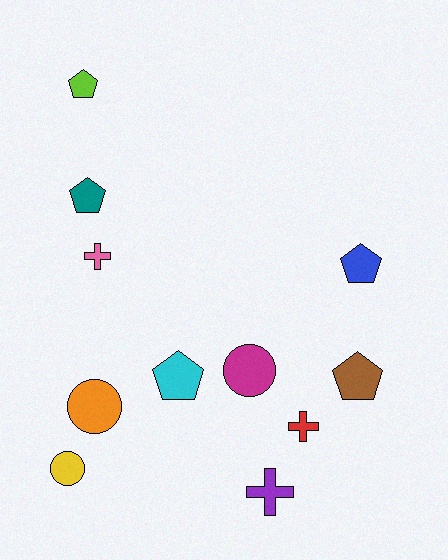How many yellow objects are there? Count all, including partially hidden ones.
There is 1 yellow object.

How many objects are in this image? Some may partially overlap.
There are 11 objects.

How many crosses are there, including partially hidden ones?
There are 3 crosses.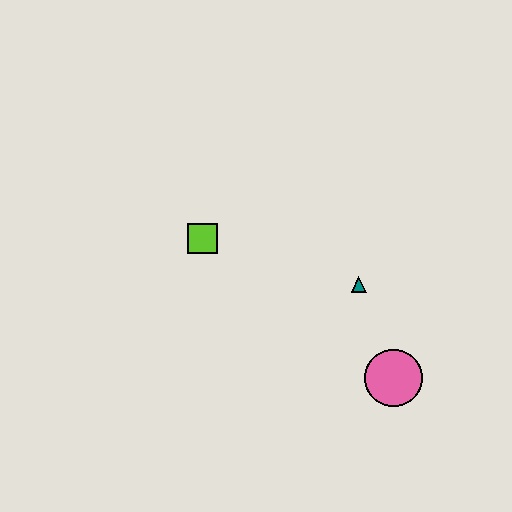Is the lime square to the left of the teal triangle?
Yes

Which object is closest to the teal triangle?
The pink circle is closest to the teal triangle.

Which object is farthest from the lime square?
The pink circle is farthest from the lime square.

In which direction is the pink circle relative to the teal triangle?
The pink circle is below the teal triangle.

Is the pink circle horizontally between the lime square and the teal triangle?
No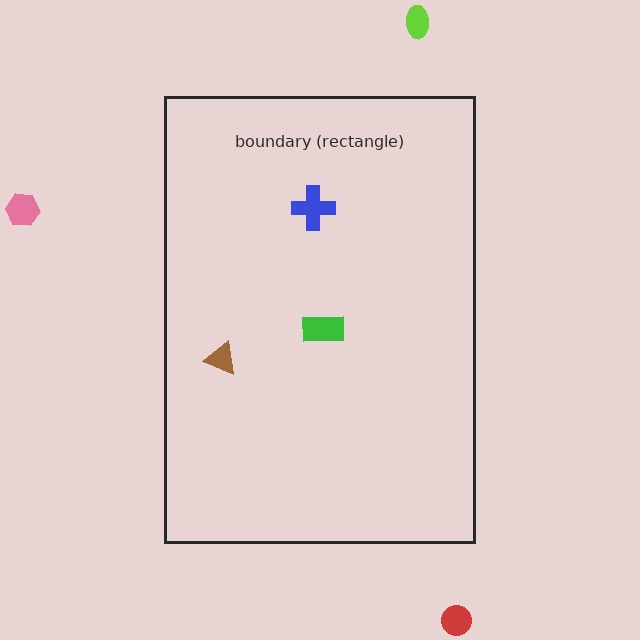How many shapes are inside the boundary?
3 inside, 3 outside.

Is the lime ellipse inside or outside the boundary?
Outside.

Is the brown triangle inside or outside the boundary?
Inside.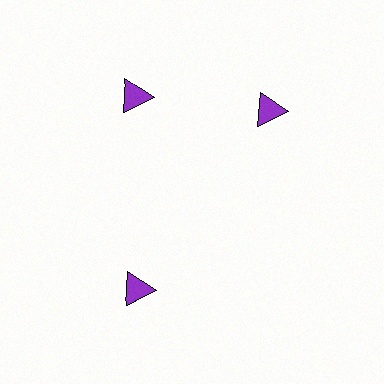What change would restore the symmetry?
The symmetry would be restored by rotating it back into even spacing with its neighbors so that all 3 triangles sit at equal angles and equal distance from the center.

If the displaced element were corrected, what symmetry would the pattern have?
It would have 3-fold rotational symmetry — the pattern would map onto itself every 120 degrees.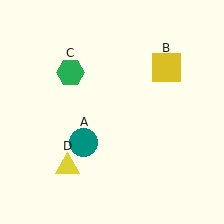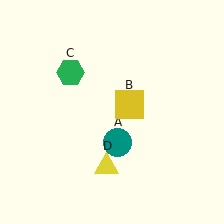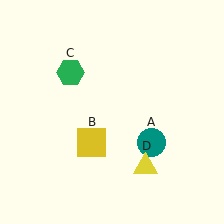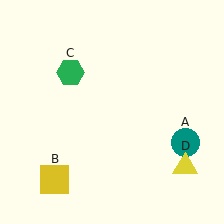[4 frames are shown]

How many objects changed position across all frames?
3 objects changed position: teal circle (object A), yellow square (object B), yellow triangle (object D).